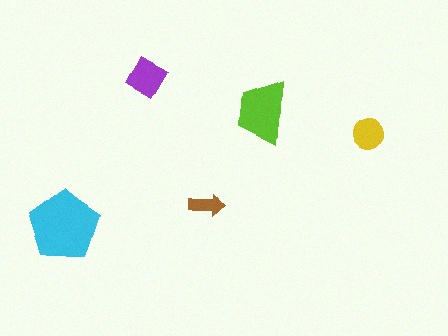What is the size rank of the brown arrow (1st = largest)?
5th.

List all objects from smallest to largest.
The brown arrow, the yellow circle, the purple diamond, the lime trapezoid, the cyan pentagon.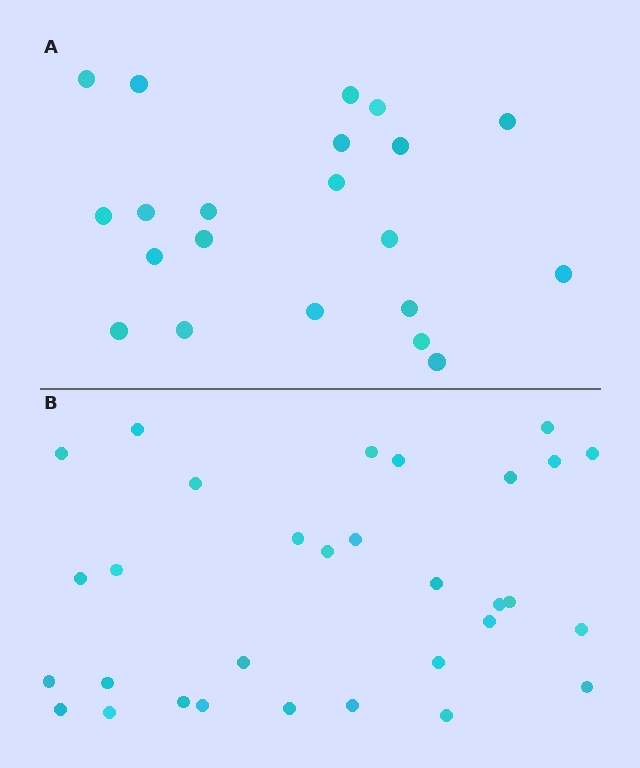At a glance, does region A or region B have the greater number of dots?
Region B (the bottom region) has more dots.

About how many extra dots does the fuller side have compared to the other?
Region B has roughly 10 or so more dots than region A.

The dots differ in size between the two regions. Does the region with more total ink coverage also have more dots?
No. Region A has more total ink coverage because its dots are larger, but region B actually contains more individual dots. Total area can be misleading — the number of items is what matters here.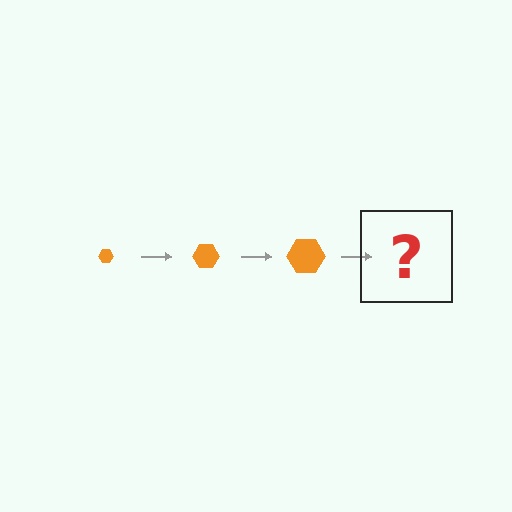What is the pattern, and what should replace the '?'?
The pattern is that the hexagon gets progressively larger each step. The '?' should be an orange hexagon, larger than the previous one.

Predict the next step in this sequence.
The next step is an orange hexagon, larger than the previous one.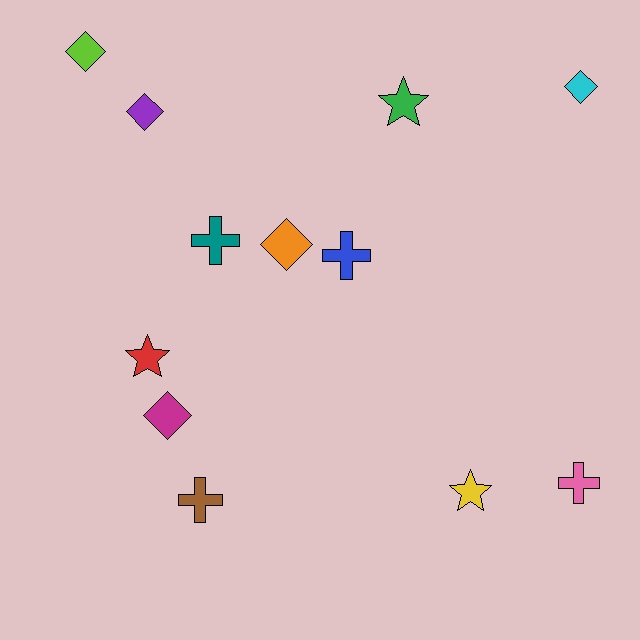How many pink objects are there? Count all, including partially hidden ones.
There is 1 pink object.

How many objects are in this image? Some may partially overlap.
There are 12 objects.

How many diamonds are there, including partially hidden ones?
There are 5 diamonds.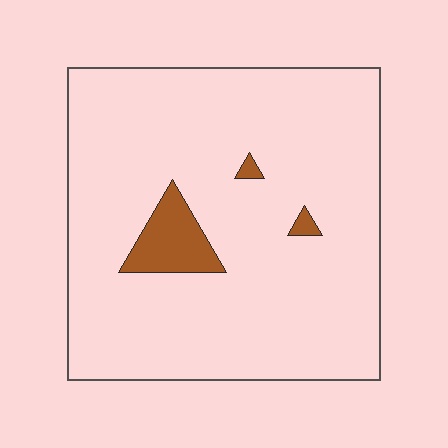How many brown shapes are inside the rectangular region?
3.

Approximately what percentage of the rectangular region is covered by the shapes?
Approximately 5%.